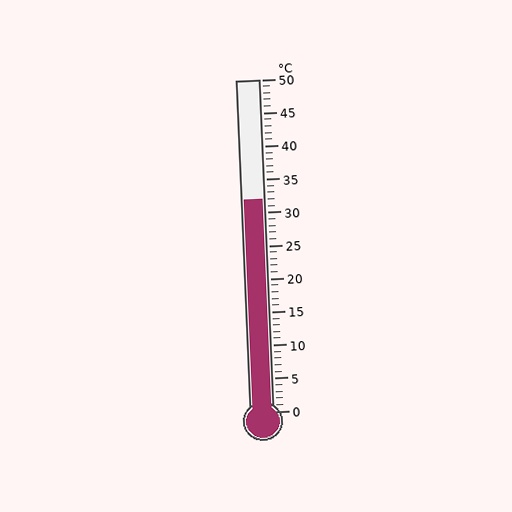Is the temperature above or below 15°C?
The temperature is above 15°C.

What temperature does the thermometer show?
The thermometer shows approximately 32°C.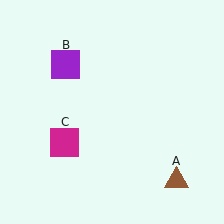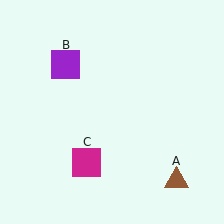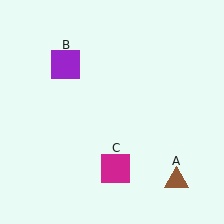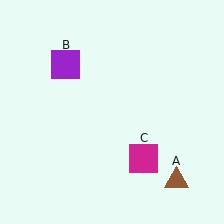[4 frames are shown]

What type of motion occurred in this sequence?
The magenta square (object C) rotated counterclockwise around the center of the scene.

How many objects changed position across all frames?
1 object changed position: magenta square (object C).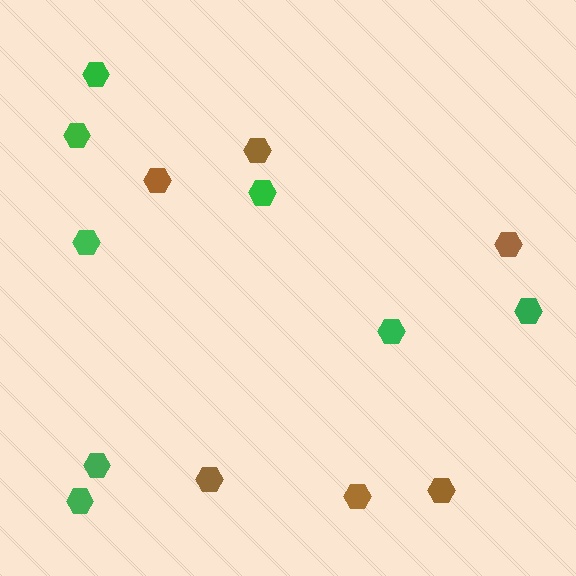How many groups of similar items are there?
There are 2 groups: one group of green hexagons (8) and one group of brown hexagons (6).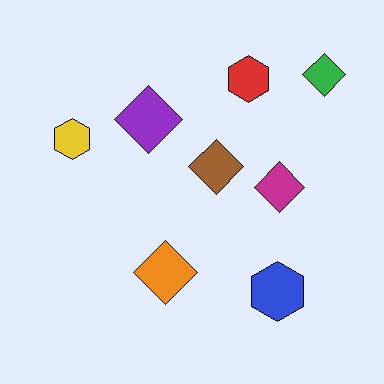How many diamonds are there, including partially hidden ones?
There are 5 diamonds.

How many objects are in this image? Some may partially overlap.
There are 8 objects.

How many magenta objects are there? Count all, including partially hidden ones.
There is 1 magenta object.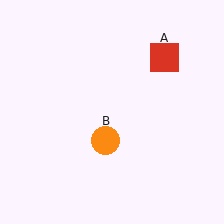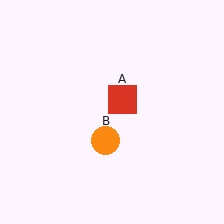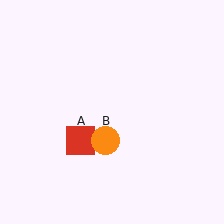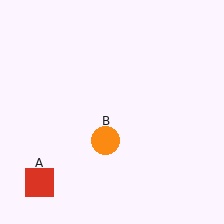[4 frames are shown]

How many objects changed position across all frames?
1 object changed position: red square (object A).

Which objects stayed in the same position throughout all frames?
Orange circle (object B) remained stationary.